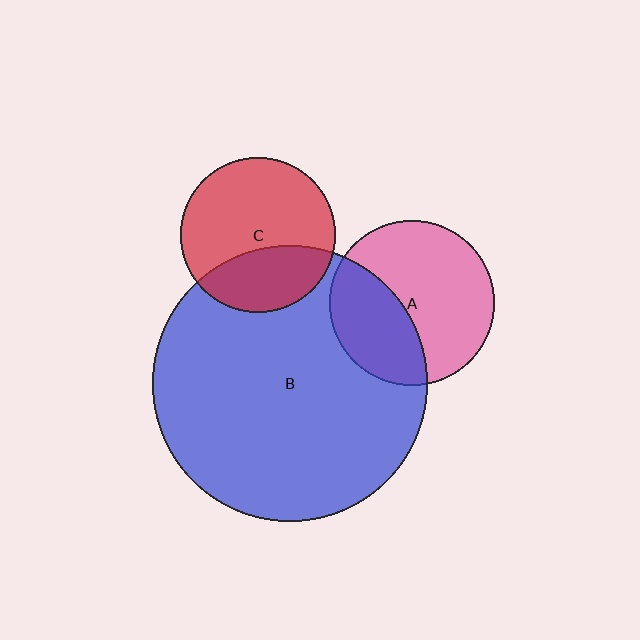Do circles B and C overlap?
Yes.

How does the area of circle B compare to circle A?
Approximately 2.8 times.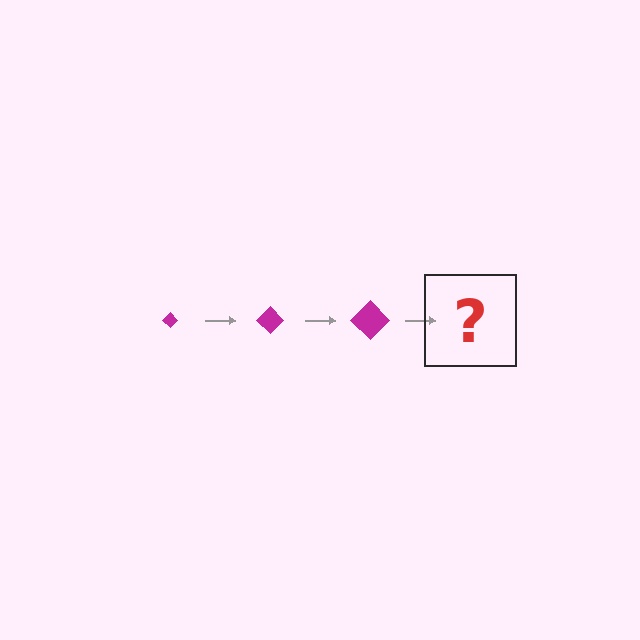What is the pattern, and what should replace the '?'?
The pattern is that the diamond gets progressively larger each step. The '?' should be a magenta diamond, larger than the previous one.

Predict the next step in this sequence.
The next step is a magenta diamond, larger than the previous one.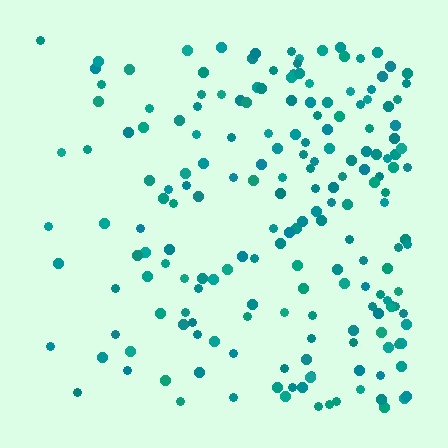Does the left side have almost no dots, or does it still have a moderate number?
Still a moderate number, just noticeably fewer than the right.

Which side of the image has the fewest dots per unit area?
The left.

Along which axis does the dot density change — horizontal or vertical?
Horizontal.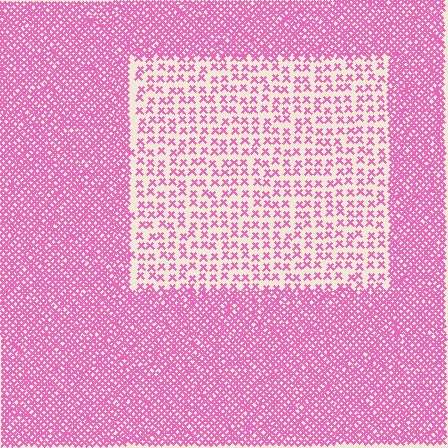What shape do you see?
I see a rectangle.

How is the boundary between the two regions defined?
The boundary is defined by a change in element density (approximately 2.9x ratio). All elements are the same color, size, and shape.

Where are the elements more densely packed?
The elements are more densely packed outside the rectangle boundary.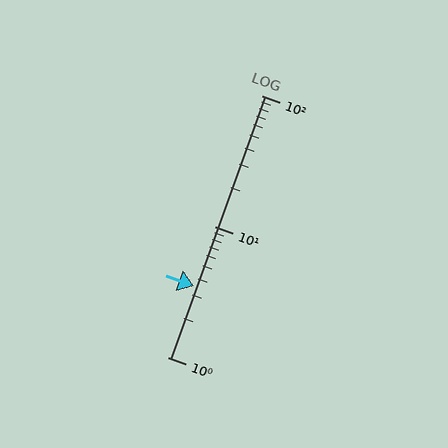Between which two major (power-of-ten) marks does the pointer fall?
The pointer is between 1 and 10.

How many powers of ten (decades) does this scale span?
The scale spans 2 decades, from 1 to 100.